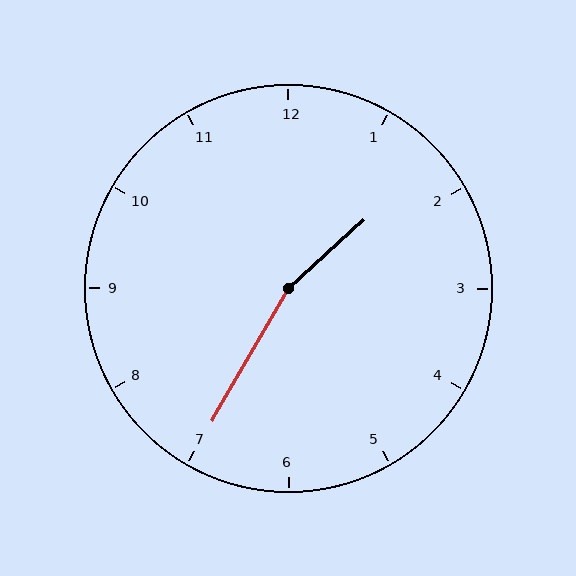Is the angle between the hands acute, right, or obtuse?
It is obtuse.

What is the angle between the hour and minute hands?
Approximately 162 degrees.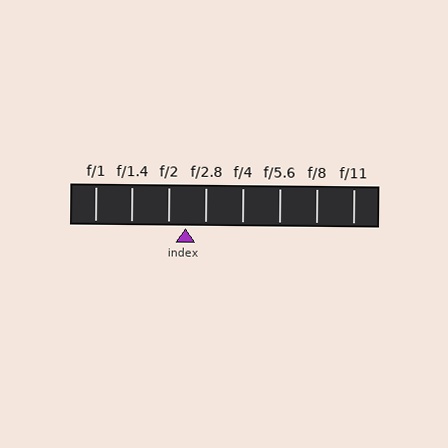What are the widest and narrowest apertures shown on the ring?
The widest aperture shown is f/1 and the narrowest is f/11.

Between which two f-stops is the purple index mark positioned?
The index mark is between f/2 and f/2.8.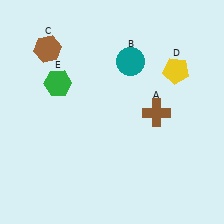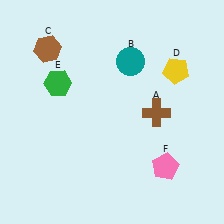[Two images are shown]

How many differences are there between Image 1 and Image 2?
There is 1 difference between the two images.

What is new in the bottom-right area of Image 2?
A pink pentagon (F) was added in the bottom-right area of Image 2.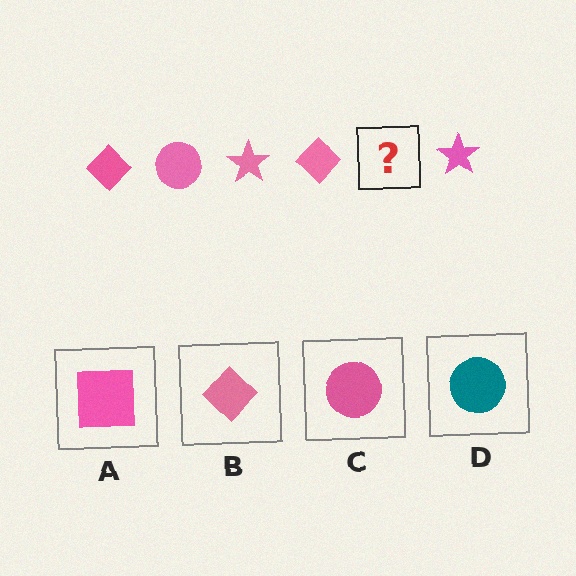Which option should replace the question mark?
Option C.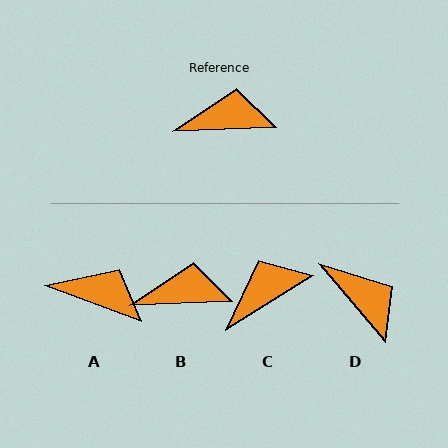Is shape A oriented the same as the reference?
No, it is off by about 22 degrees.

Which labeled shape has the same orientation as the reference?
B.